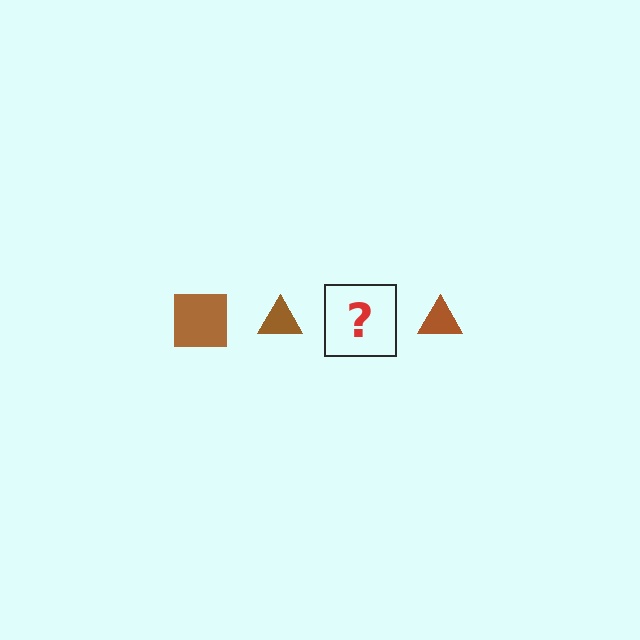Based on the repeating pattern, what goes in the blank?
The blank should be a brown square.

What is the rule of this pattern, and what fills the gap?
The rule is that the pattern cycles through square, triangle shapes in brown. The gap should be filled with a brown square.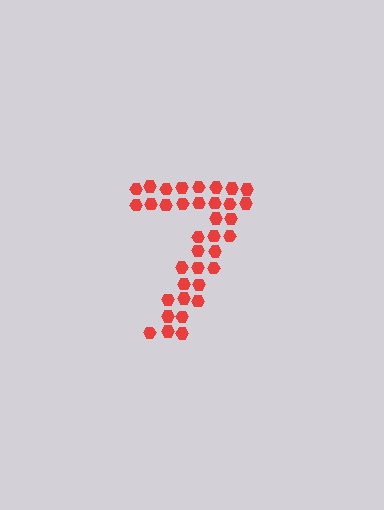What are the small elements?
The small elements are hexagons.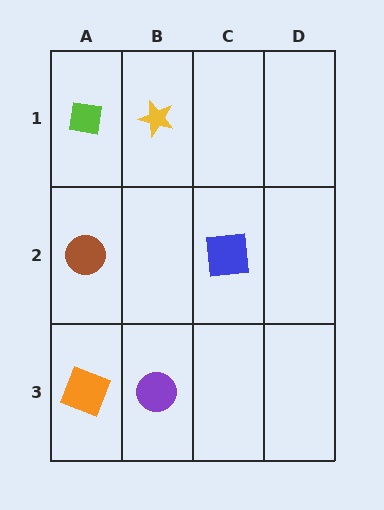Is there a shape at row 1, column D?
No, that cell is empty.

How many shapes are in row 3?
2 shapes.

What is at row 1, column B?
A yellow star.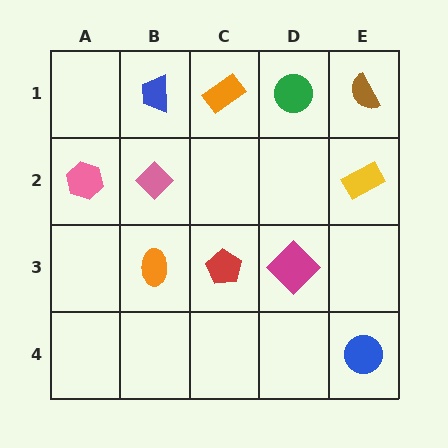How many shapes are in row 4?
1 shape.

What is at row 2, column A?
A pink hexagon.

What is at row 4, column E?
A blue circle.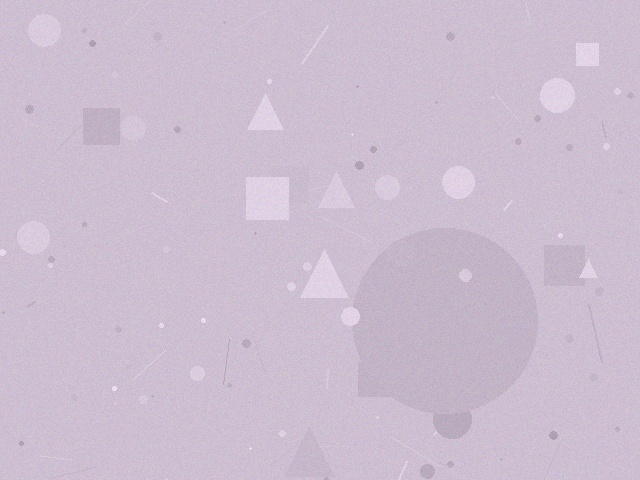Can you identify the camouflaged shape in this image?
The camouflaged shape is a circle.